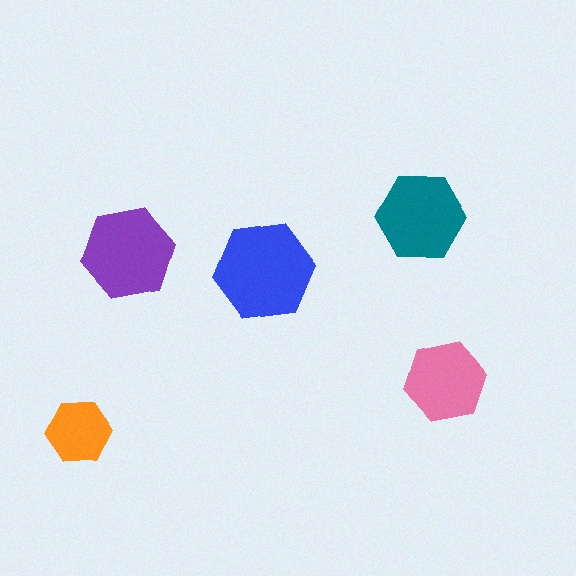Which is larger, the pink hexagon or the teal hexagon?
The teal one.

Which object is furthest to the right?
The pink hexagon is rightmost.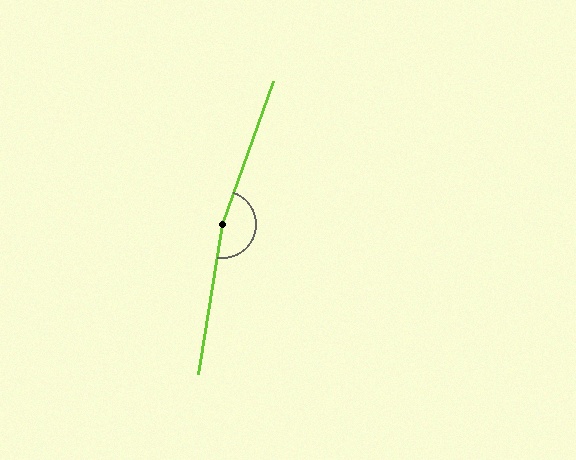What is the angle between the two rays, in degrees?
Approximately 169 degrees.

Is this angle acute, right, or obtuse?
It is obtuse.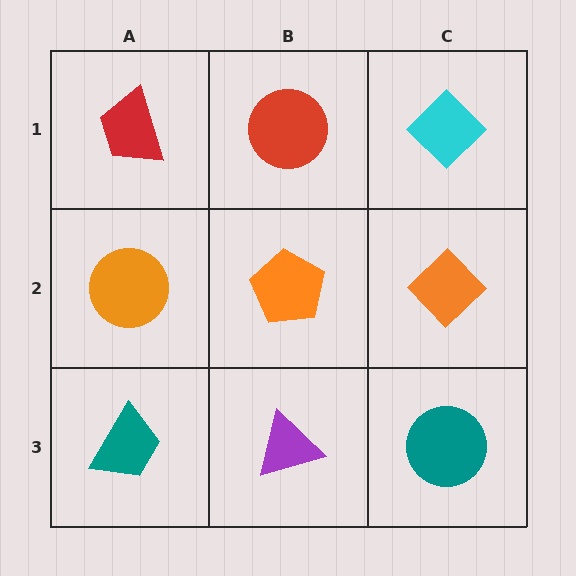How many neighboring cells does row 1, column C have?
2.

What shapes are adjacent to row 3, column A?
An orange circle (row 2, column A), a purple triangle (row 3, column B).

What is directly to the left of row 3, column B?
A teal trapezoid.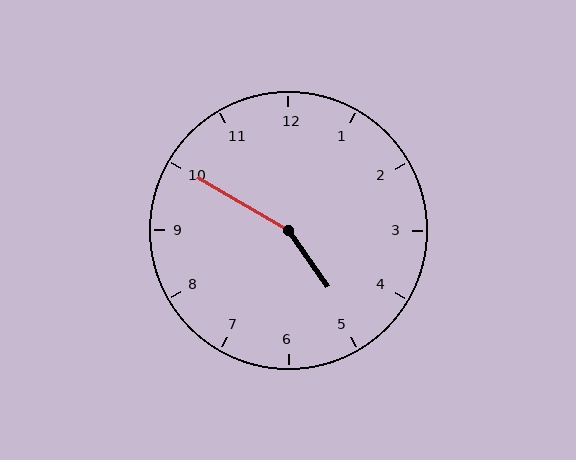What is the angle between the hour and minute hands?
Approximately 155 degrees.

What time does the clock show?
4:50.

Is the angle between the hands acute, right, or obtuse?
It is obtuse.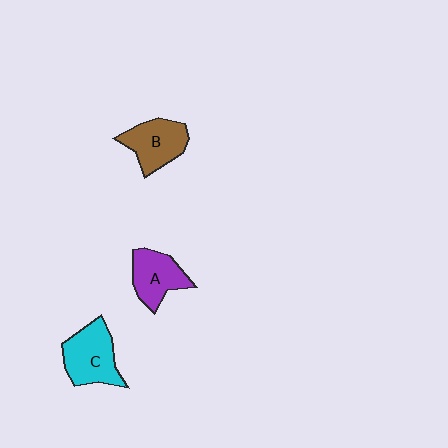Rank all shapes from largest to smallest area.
From largest to smallest: C (cyan), B (brown), A (purple).